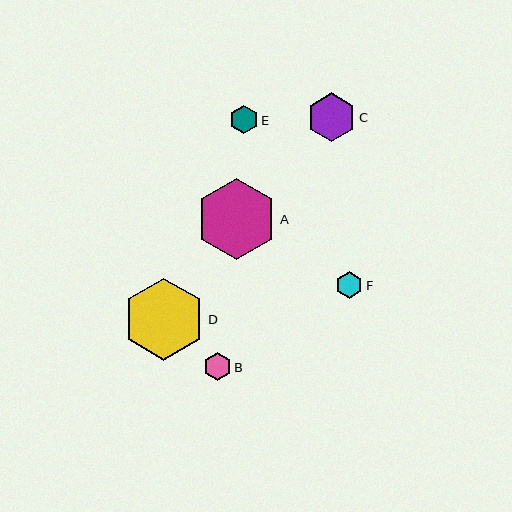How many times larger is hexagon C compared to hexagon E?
Hexagon C is approximately 1.7 times the size of hexagon E.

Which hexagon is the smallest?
Hexagon F is the smallest with a size of approximately 27 pixels.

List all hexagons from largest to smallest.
From largest to smallest: D, A, C, E, B, F.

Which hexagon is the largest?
Hexagon D is the largest with a size of approximately 82 pixels.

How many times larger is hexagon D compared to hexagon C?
Hexagon D is approximately 1.7 times the size of hexagon C.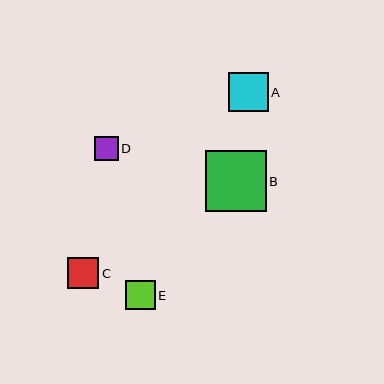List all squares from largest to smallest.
From largest to smallest: B, A, C, E, D.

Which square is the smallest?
Square D is the smallest with a size of approximately 24 pixels.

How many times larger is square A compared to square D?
Square A is approximately 1.7 times the size of square D.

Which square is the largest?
Square B is the largest with a size of approximately 61 pixels.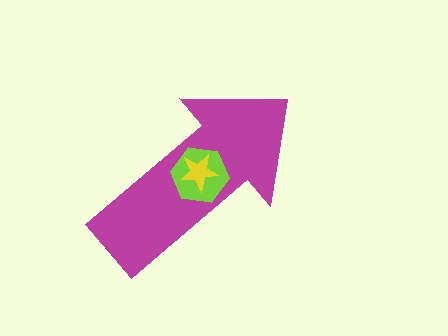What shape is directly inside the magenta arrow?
The lime hexagon.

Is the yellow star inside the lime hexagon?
Yes.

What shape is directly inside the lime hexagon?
The yellow star.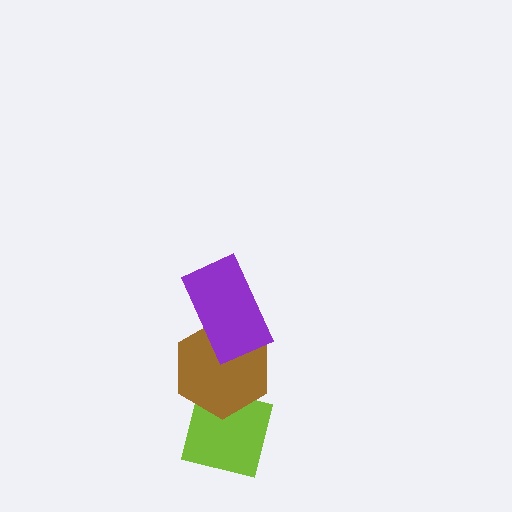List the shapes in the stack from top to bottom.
From top to bottom: the purple rectangle, the brown hexagon, the lime square.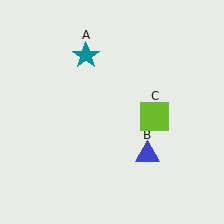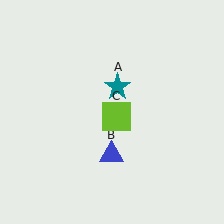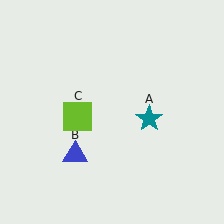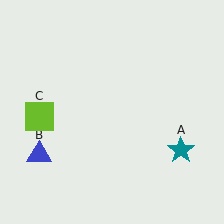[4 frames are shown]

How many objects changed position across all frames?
3 objects changed position: teal star (object A), blue triangle (object B), lime square (object C).